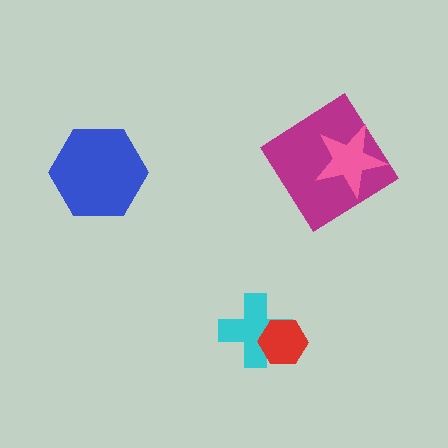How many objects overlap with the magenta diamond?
1 object overlaps with the magenta diamond.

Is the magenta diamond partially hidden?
Yes, it is partially covered by another shape.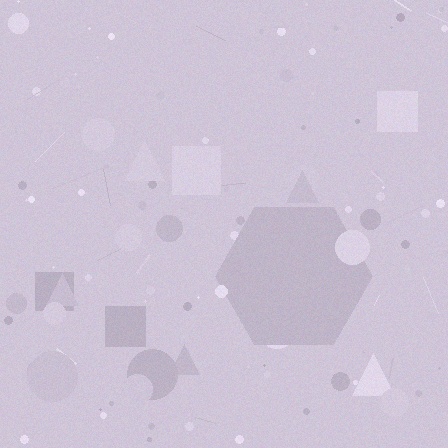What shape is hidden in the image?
A hexagon is hidden in the image.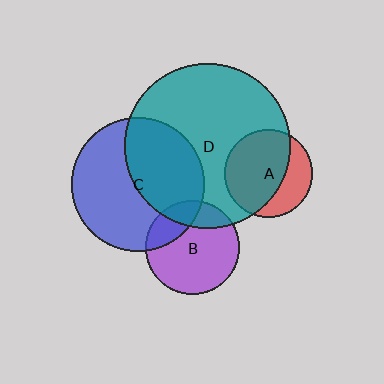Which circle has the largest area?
Circle D (teal).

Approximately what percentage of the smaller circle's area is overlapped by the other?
Approximately 70%.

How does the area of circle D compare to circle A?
Approximately 3.5 times.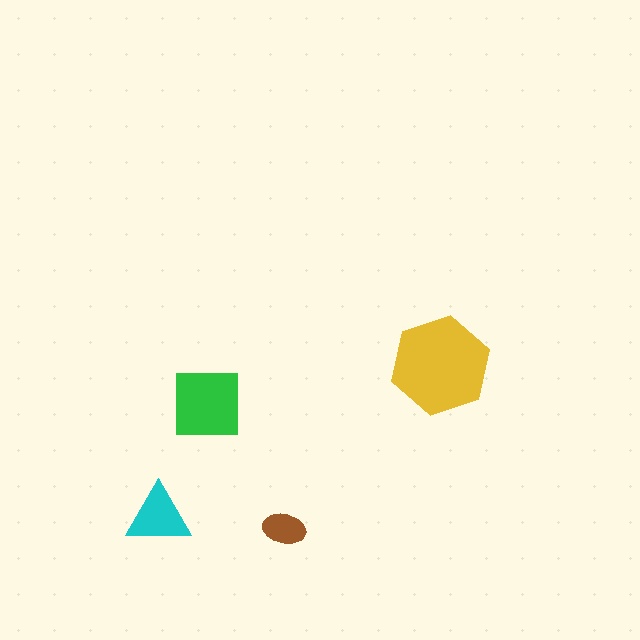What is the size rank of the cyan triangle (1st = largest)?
3rd.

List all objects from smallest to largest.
The brown ellipse, the cyan triangle, the green square, the yellow hexagon.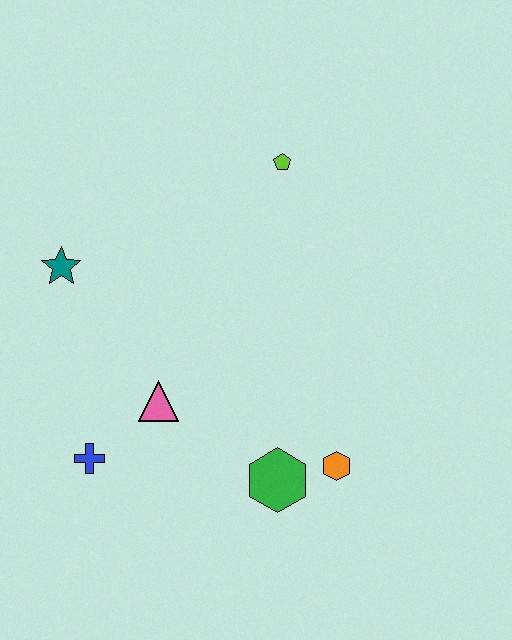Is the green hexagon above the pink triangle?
No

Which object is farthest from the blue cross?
The lime pentagon is farthest from the blue cross.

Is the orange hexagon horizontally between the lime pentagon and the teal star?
No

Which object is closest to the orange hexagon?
The green hexagon is closest to the orange hexagon.